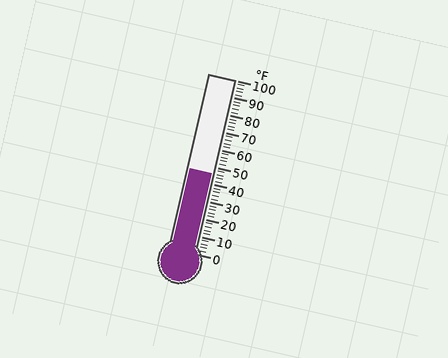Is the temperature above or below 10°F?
The temperature is above 10°F.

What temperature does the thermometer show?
The thermometer shows approximately 46°F.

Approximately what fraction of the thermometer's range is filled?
The thermometer is filled to approximately 45% of its range.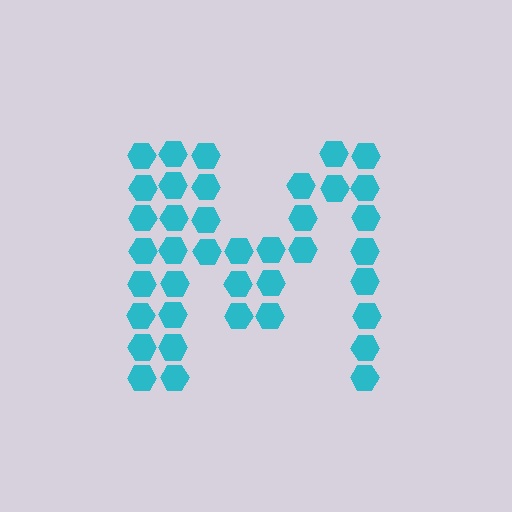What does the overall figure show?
The overall figure shows the letter M.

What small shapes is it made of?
It is made of small hexagons.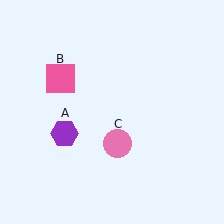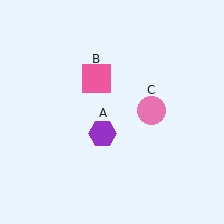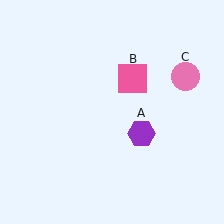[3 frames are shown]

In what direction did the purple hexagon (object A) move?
The purple hexagon (object A) moved right.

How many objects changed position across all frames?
3 objects changed position: purple hexagon (object A), pink square (object B), pink circle (object C).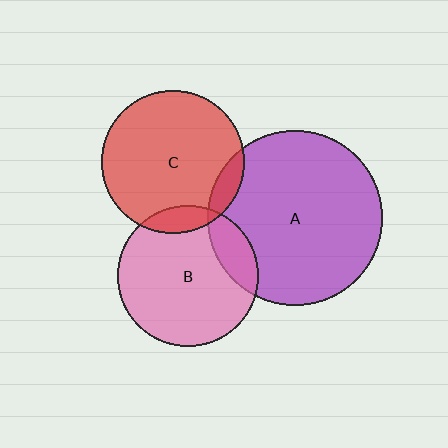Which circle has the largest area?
Circle A (purple).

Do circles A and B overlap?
Yes.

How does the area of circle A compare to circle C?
Approximately 1.5 times.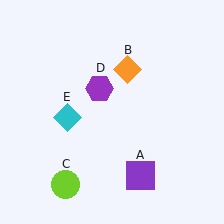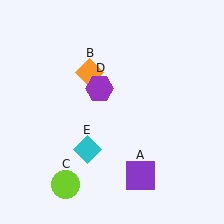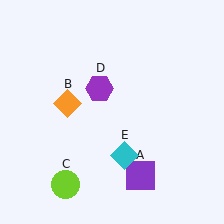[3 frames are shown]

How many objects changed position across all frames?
2 objects changed position: orange diamond (object B), cyan diamond (object E).